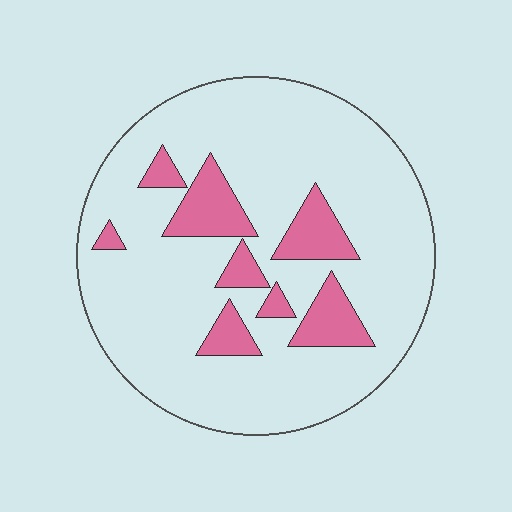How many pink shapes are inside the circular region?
8.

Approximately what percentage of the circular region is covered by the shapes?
Approximately 15%.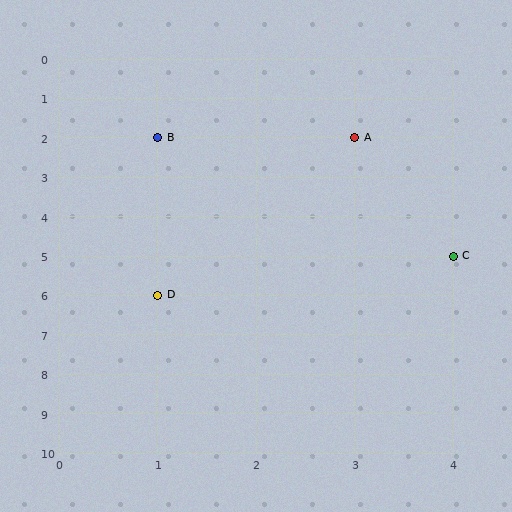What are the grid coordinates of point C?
Point C is at grid coordinates (4, 5).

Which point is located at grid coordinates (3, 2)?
Point A is at (3, 2).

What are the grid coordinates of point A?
Point A is at grid coordinates (3, 2).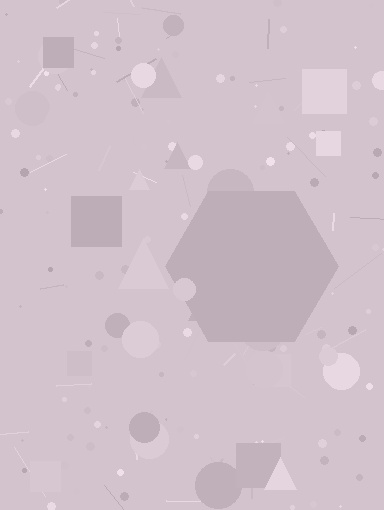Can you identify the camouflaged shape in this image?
The camouflaged shape is a hexagon.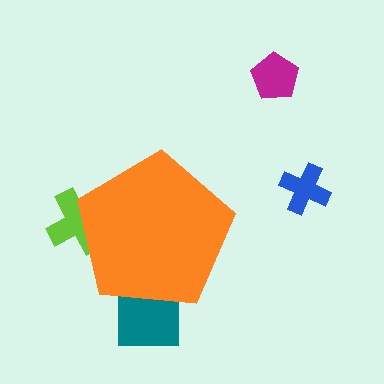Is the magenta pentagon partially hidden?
No, the magenta pentagon is fully visible.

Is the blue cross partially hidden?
No, the blue cross is fully visible.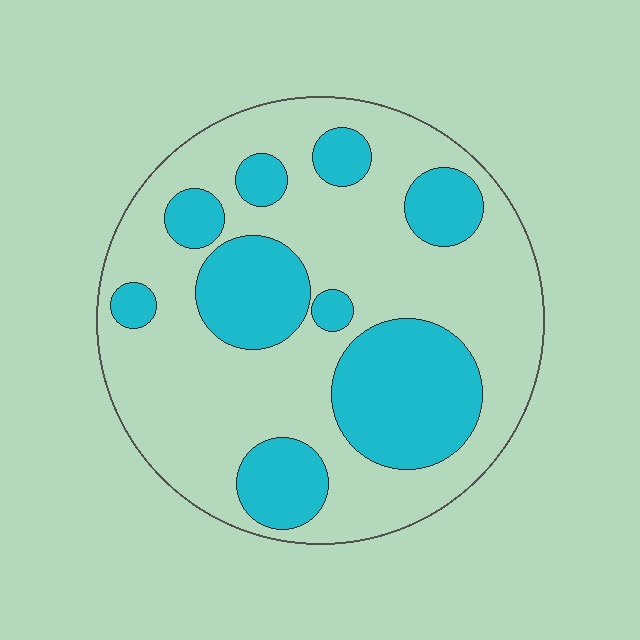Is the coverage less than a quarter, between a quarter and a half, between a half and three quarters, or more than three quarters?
Between a quarter and a half.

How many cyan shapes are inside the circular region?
9.